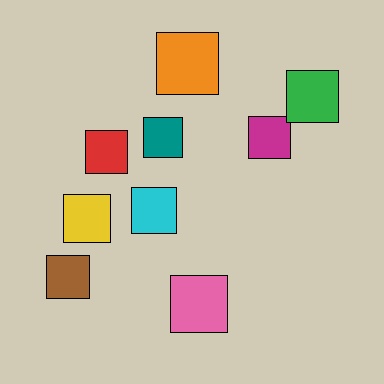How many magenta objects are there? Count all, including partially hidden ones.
There is 1 magenta object.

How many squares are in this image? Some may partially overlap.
There are 9 squares.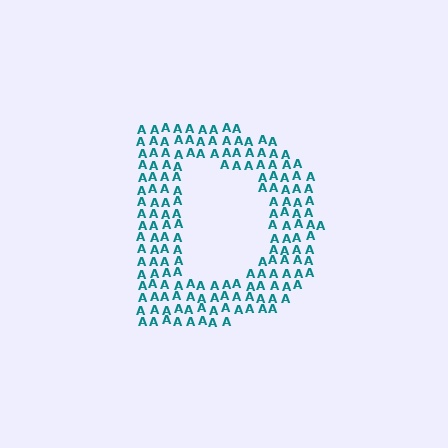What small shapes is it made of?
It is made of small letter A's.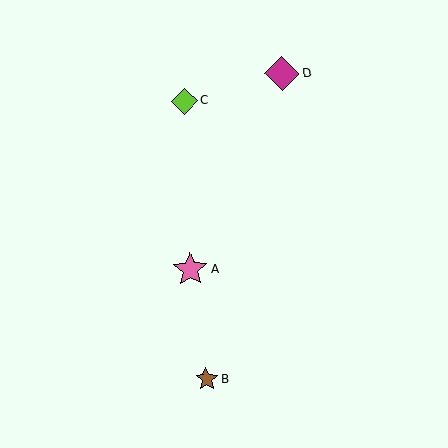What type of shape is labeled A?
Shape A is a pink star.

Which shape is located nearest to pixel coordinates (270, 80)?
The magenta diamond (labeled D) at (282, 73) is nearest to that location.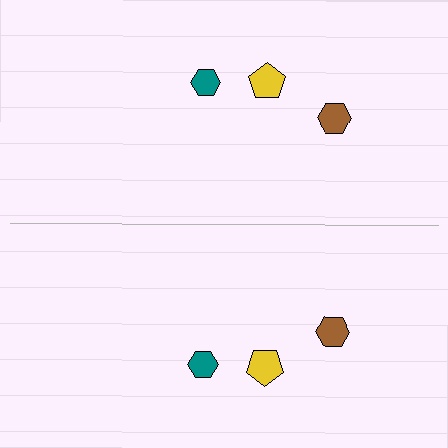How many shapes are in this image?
There are 6 shapes in this image.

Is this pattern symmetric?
Yes, this pattern has bilateral (reflection) symmetry.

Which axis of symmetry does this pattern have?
The pattern has a horizontal axis of symmetry running through the center of the image.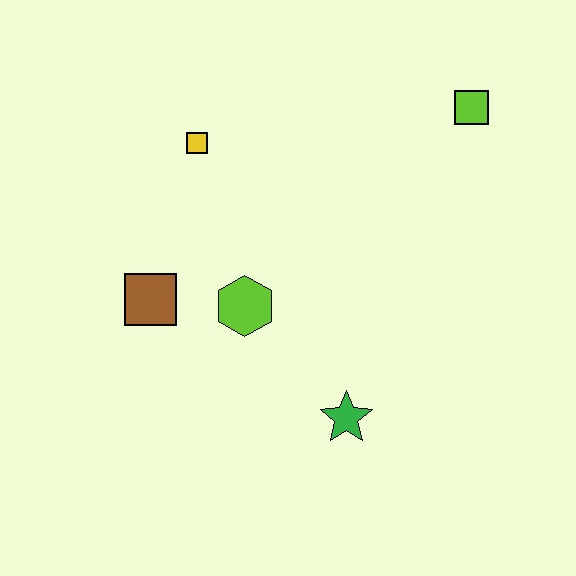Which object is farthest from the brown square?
The lime square is farthest from the brown square.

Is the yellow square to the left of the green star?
Yes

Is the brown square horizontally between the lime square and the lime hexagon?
No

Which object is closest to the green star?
The lime hexagon is closest to the green star.